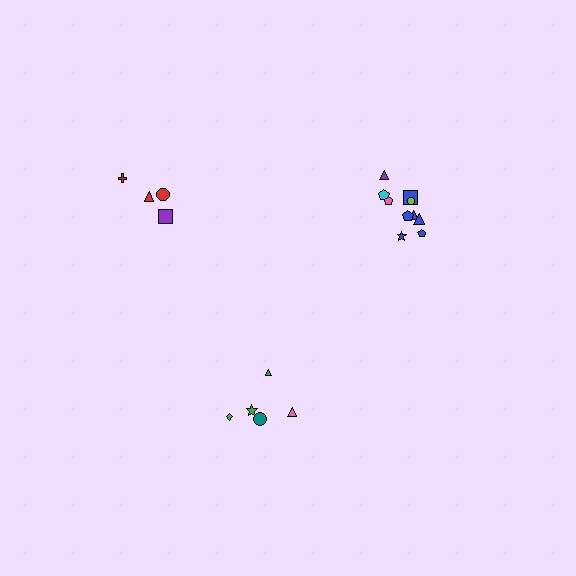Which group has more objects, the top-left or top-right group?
The top-right group.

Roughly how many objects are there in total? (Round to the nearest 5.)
Roughly 20 objects in total.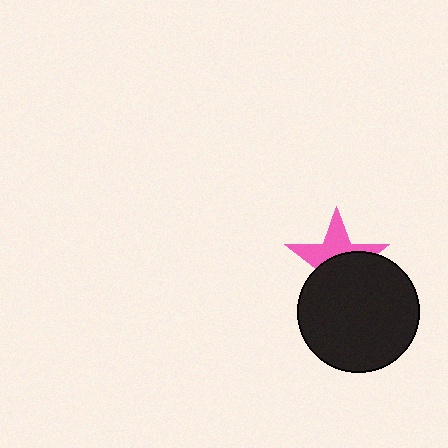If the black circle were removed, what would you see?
You would see the complete pink star.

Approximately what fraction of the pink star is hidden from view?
Roughly 54% of the pink star is hidden behind the black circle.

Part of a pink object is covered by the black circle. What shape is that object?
It is a star.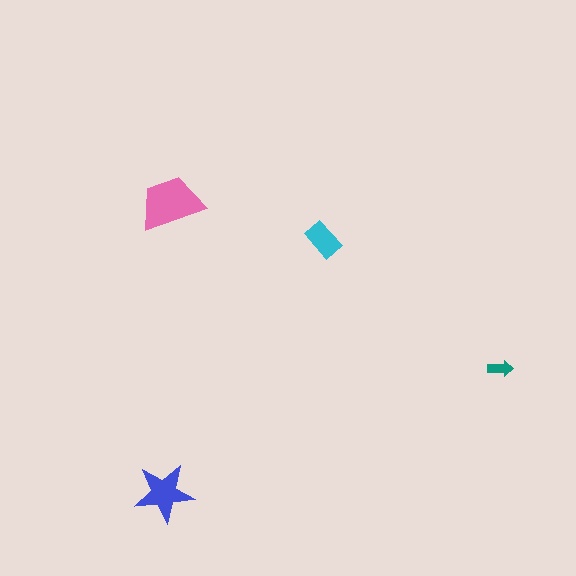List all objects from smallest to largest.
The teal arrow, the cyan rectangle, the blue star, the pink trapezoid.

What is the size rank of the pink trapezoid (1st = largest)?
1st.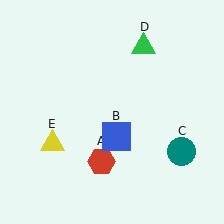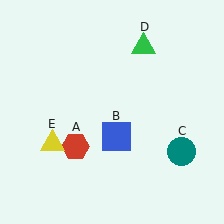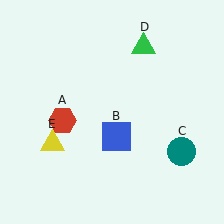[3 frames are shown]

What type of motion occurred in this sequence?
The red hexagon (object A) rotated clockwise around the center of the scene.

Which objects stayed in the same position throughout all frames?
Blue square (object B) and teal circle (object C) and green triangle (object D) and yellow triangle (object E) remained stationary.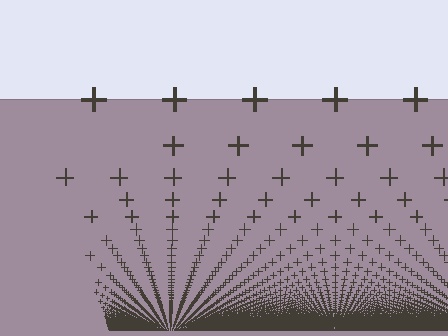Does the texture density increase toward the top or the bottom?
Density increases toward the bottom.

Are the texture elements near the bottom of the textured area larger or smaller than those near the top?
Smaller. The gradient is inverted — elements near the bottom are smaller and denser.